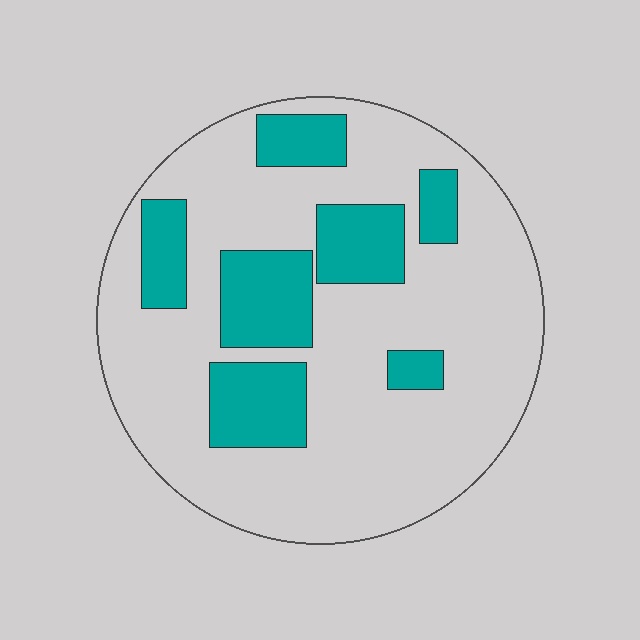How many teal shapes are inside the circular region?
7.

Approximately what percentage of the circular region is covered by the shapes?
Approximately 25%.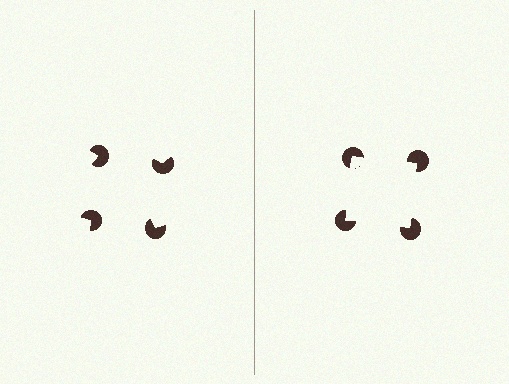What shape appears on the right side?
An illusory square.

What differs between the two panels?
The pac-man discs are positioned identically on both sides; only the wedge orientations differ. On the right they align to a square; on the left they are misaligned.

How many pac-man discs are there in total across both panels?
8 — 4 on each side.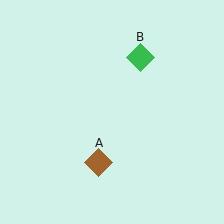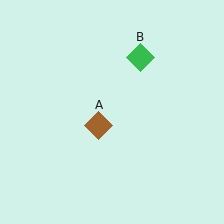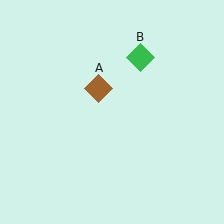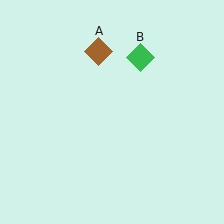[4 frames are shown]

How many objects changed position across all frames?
1 object changed position: brown diamond (object A).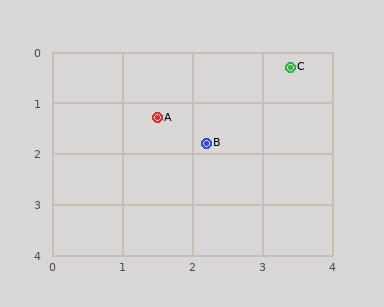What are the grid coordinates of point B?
Point B is at approximately (2.2, 1.8).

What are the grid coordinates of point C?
Point C is at approximately (3.4, 0.3).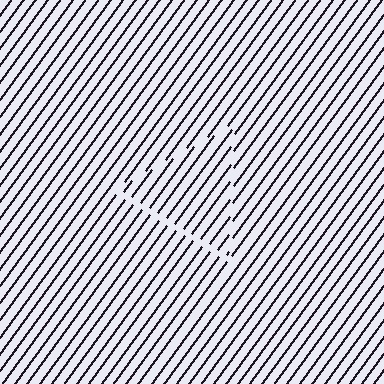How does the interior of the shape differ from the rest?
The interior of the shape contains the same grating, shifted by half a period — the contour is defined by the phase discontinuity where line-ends from the inner and outer gratings abut.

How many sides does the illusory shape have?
3 sides — the line-ends trace a triangle.